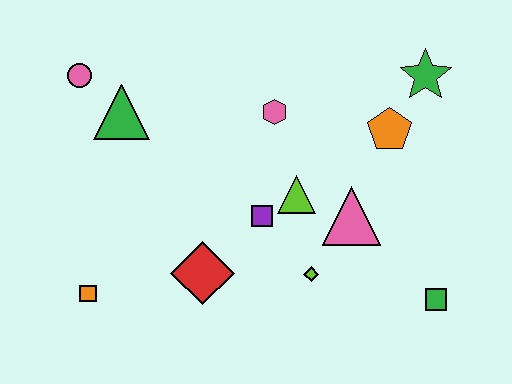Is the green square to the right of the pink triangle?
Yes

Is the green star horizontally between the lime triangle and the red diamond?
No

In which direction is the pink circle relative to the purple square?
The pink circle is to the left of the purple square.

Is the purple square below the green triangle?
Yes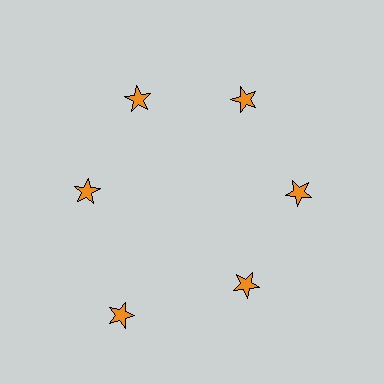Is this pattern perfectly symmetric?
No. The 6 orange stars are arranged in a ring, but one element near the 7 o'clock position is pushed outward from the center, breaking the 6-fold rotational symmetry.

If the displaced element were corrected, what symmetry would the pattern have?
It would have 6-fold rotational symmetry — the pattern would map onto itself every 60 degrees.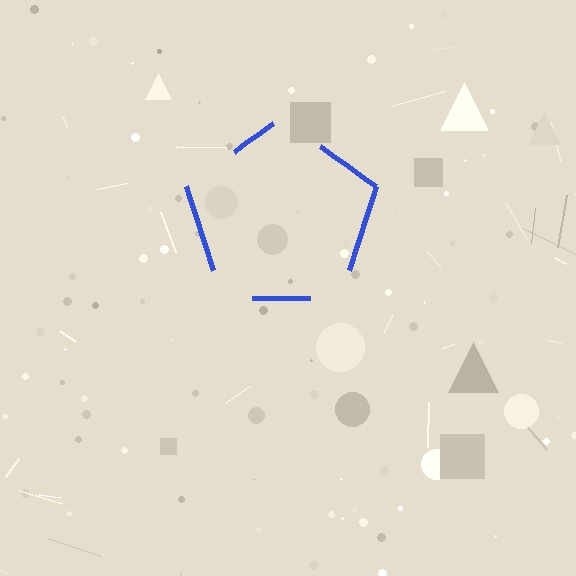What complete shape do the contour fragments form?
The contour fragments form a pentagon.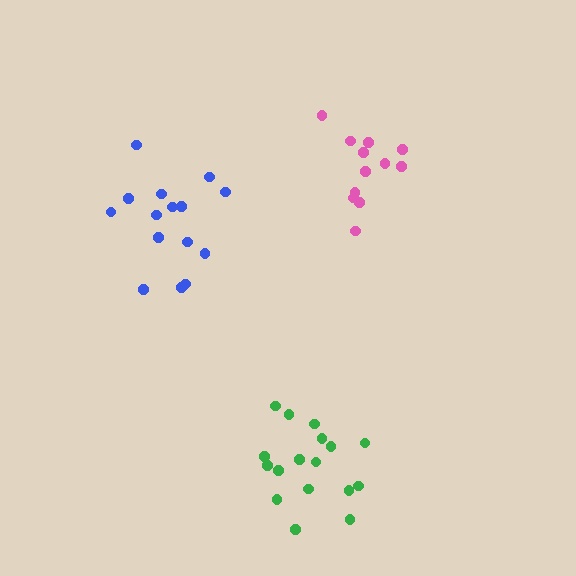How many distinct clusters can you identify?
There are 3 distinct clusters.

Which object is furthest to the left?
The blue cluster is leftmost.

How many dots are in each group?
Group 1: 12 dots, Group 2: 15 dots, Group 3: 17 dots (44 total).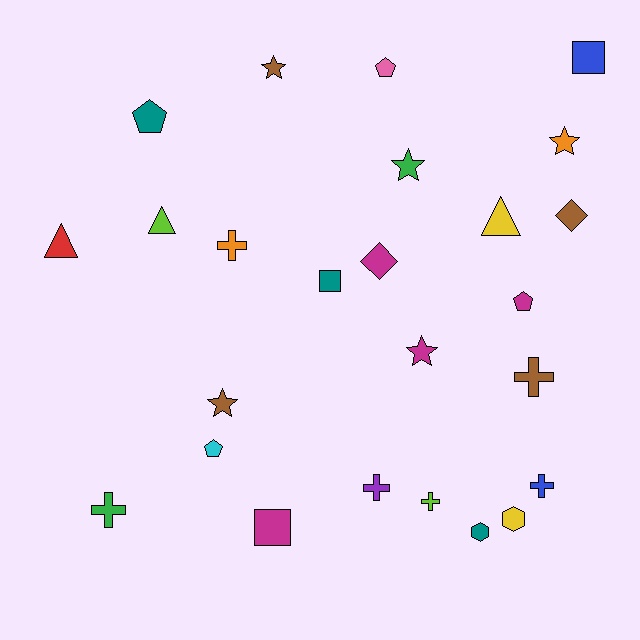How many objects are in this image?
There are 25 objects.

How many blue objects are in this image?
There are 2 blue objects.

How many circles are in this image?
There are no circles.